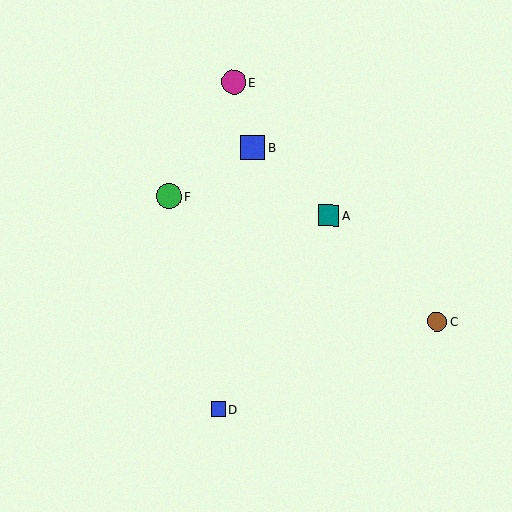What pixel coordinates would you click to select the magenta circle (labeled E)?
Click at (234, 82) to select the magenta circle E.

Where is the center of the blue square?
The center of the blue square is at (253, 148).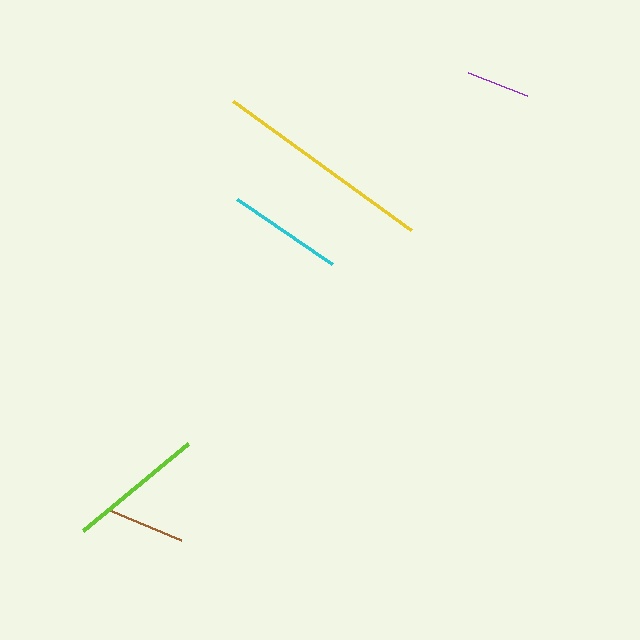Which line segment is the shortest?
The purple line is the shortest at approximately 64 pixels.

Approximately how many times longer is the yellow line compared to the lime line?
The yellow line is approximately 1.6 times the length of the lime line.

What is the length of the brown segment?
The brown segment is approximately 81 pixels long.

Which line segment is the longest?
The yellow line is the longest at approximately 219 pixels.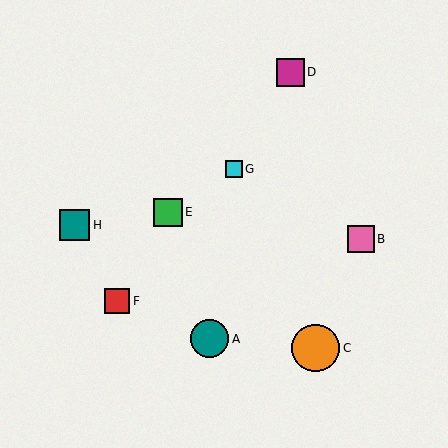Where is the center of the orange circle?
The center of the orange circle is at (316, 348).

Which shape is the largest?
The orange circle (labeled C) is the largest.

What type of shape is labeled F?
Shape F is a red square.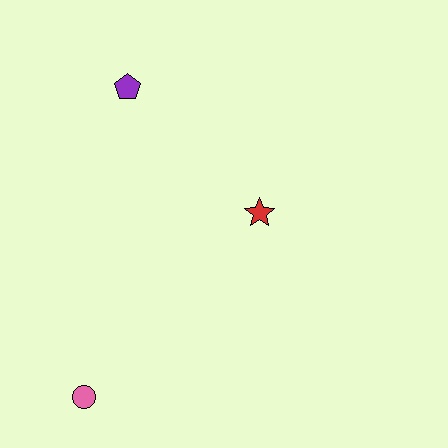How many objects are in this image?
There are 3 objects.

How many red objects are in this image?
There is 1 red object.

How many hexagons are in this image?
There are no hexagons.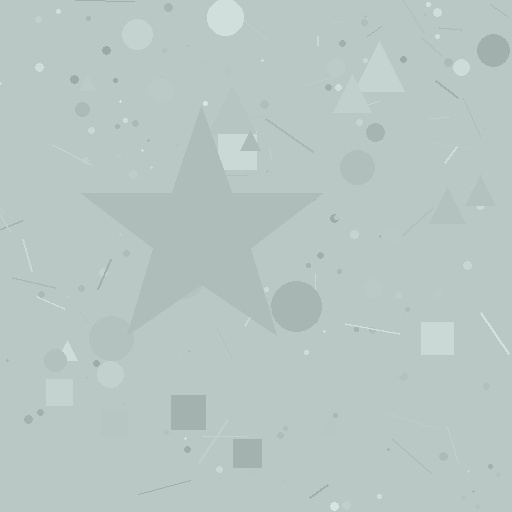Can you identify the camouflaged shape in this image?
The camouflaged shape is a star.